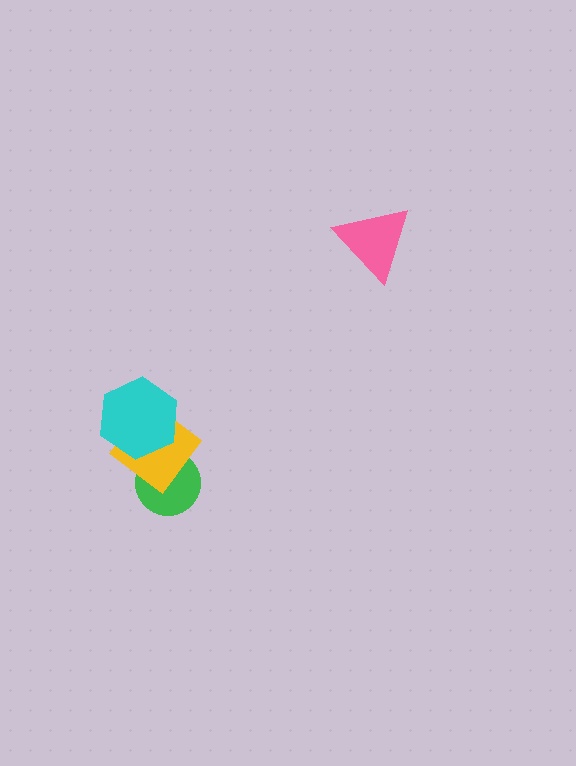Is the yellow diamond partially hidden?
Yes, it is partially covered by another shape.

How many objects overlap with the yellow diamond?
2 objects overlap with the yellow diamond.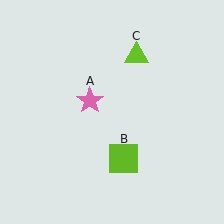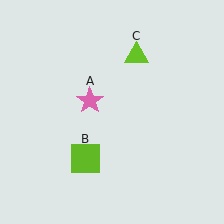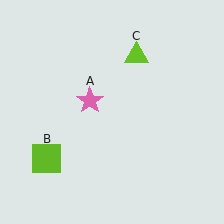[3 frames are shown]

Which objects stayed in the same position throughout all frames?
Pink star (object A) and lime triangle (object C) remained stationary.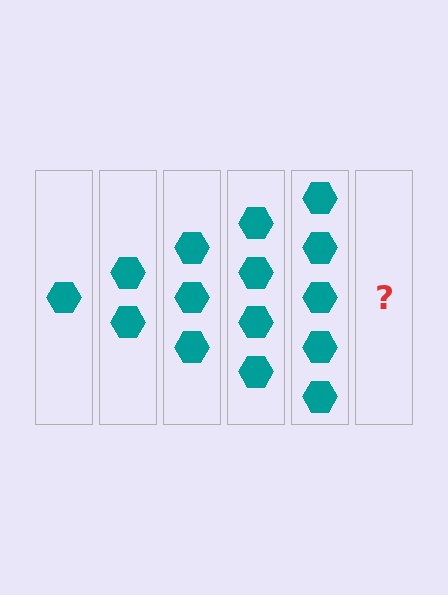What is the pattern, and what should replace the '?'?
The pattern is that each step adds one more hexagon. The '?' should be 6 hexagons.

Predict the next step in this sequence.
The next step is 6 hexagons.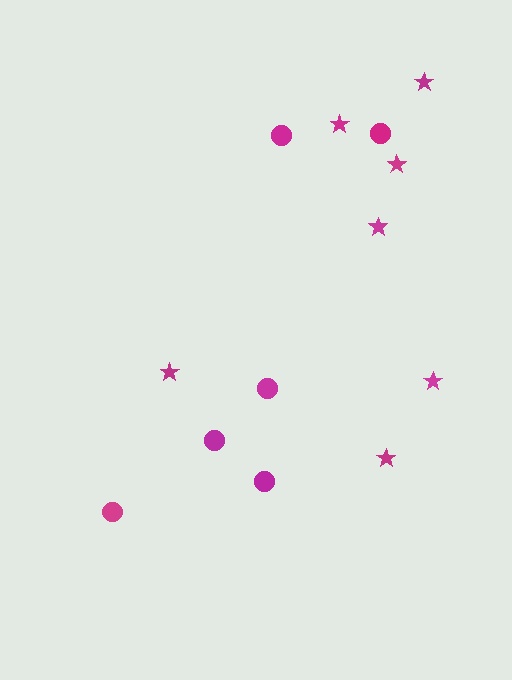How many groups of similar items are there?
There are 2 groups: one group of stars (7) and one group of circles (6).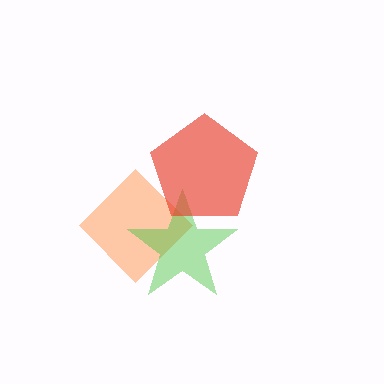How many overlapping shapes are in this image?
There are 3 overlapping shapes in the image.